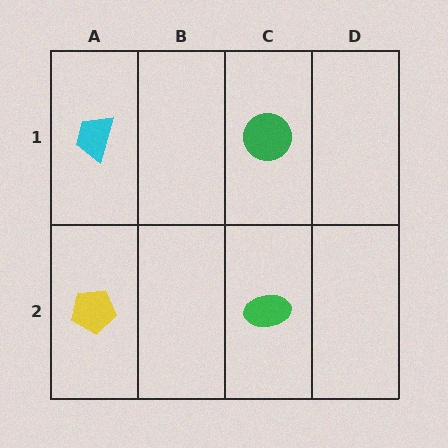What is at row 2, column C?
A green ellipse.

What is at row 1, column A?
A cyan trapezoid.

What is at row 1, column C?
A green circle.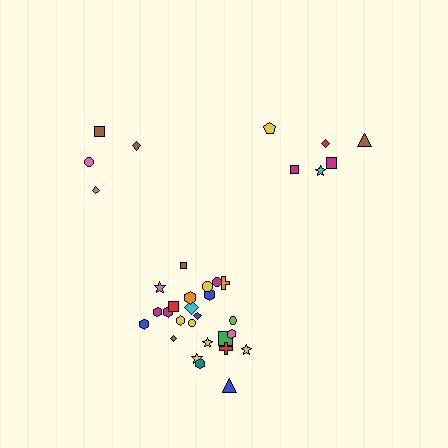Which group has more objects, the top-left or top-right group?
The top-right group.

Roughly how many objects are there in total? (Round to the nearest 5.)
Roughly 35 objects in total.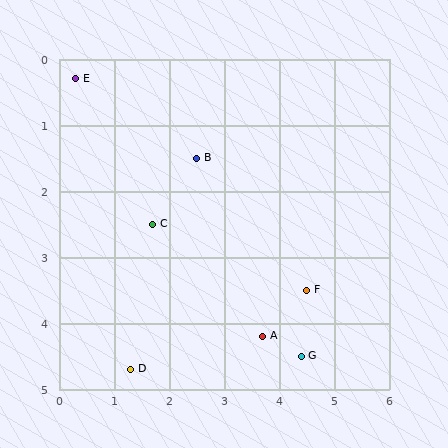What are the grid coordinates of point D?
Point D is at approximately (1.3, 4.7).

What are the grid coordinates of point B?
Point B is at approximately (2.5, 1.5).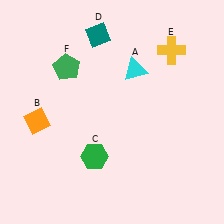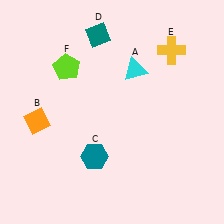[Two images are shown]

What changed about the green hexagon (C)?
In Image 1, C is green. In Image 2, it changed to teal.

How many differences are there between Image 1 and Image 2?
There are 2 differences between the two images.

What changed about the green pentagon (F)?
In Image 1, F is green. In Image 2, it changed to lime.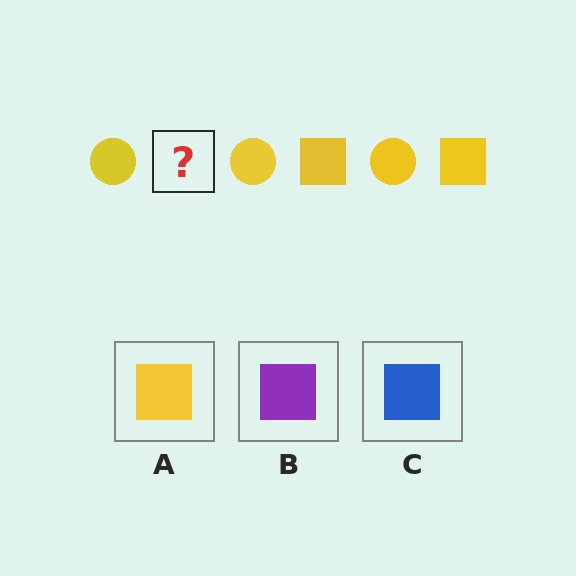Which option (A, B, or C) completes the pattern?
A.